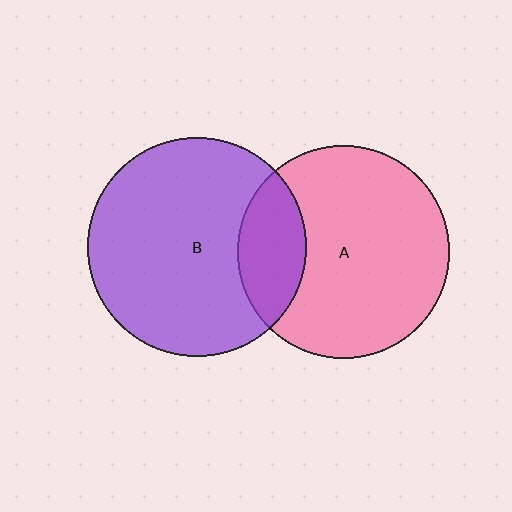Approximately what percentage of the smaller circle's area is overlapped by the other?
Approximately 20%.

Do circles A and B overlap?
Yes.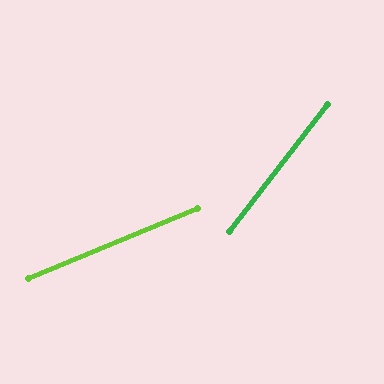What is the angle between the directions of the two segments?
Approximately 30 degrees.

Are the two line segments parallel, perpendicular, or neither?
Neither parallel nor perpendicular — they differ by about 30°.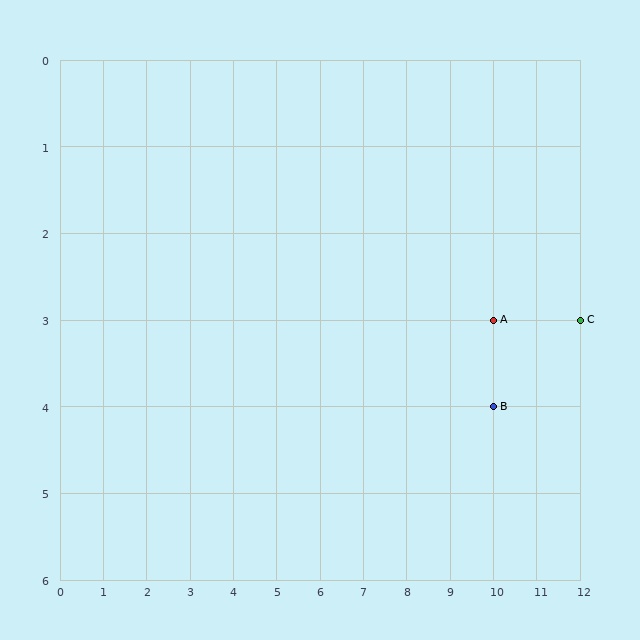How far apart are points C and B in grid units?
Points C and B are 2 columns and 1 row apart (about 2.2 grid units diagonally).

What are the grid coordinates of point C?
Point C is at grid coordinates (12, 3).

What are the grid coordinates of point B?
Point B is at grid coordinates (10, 4).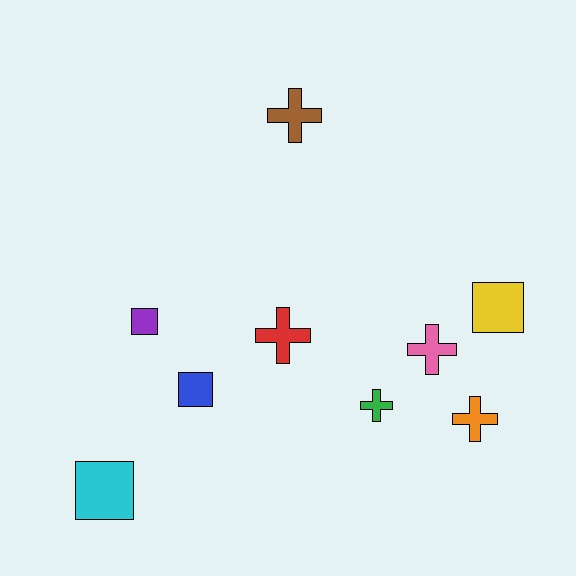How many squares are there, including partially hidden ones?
There are 4 squares.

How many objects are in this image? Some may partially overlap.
There are 9 objects.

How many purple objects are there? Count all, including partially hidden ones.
There is 1 purple object.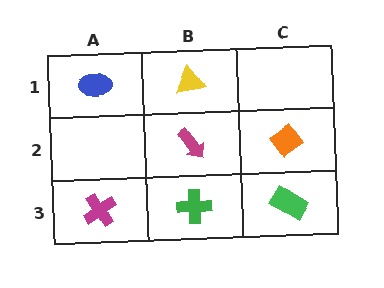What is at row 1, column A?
A blue ellipse.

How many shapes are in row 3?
3 shapes.